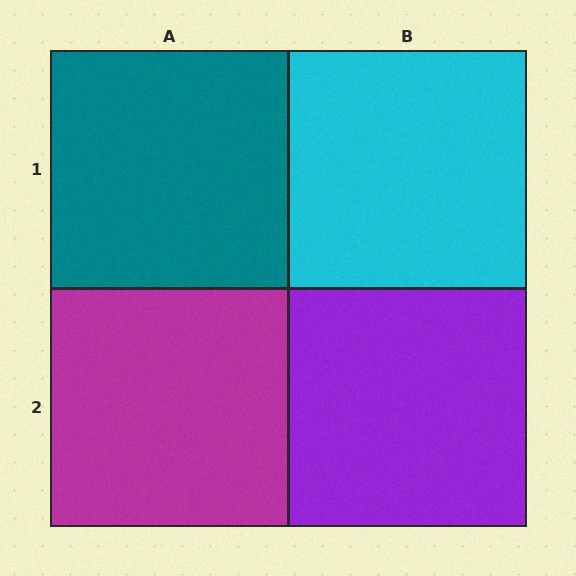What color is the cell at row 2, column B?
Purple.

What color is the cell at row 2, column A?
Magenta.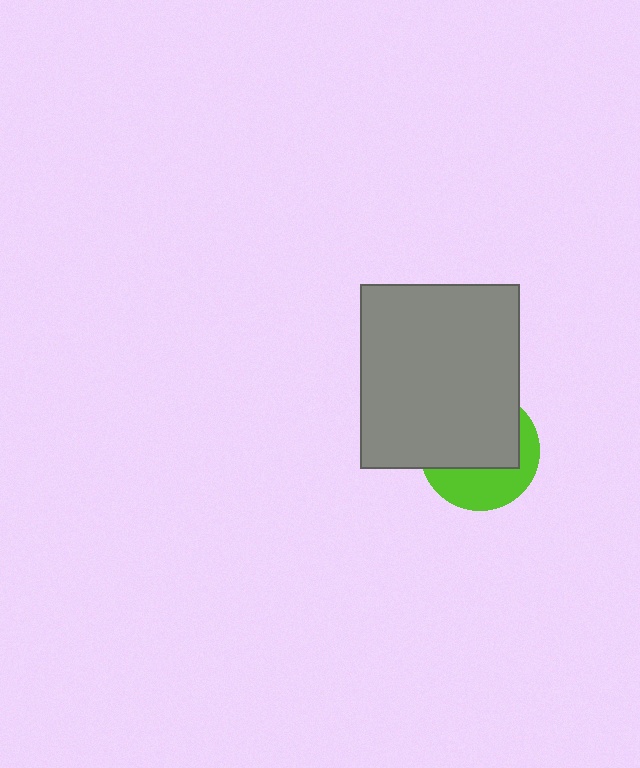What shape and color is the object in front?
The object in front is a gray rectangle.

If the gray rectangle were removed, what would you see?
You would see the complete lime circle.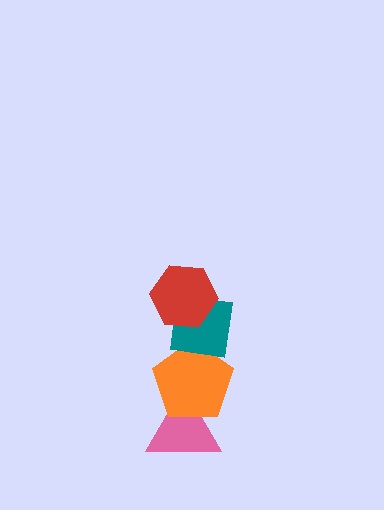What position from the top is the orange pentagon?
The orange pentagon is 3rd from the top.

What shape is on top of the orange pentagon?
The teal square is on top of the orange pentagon.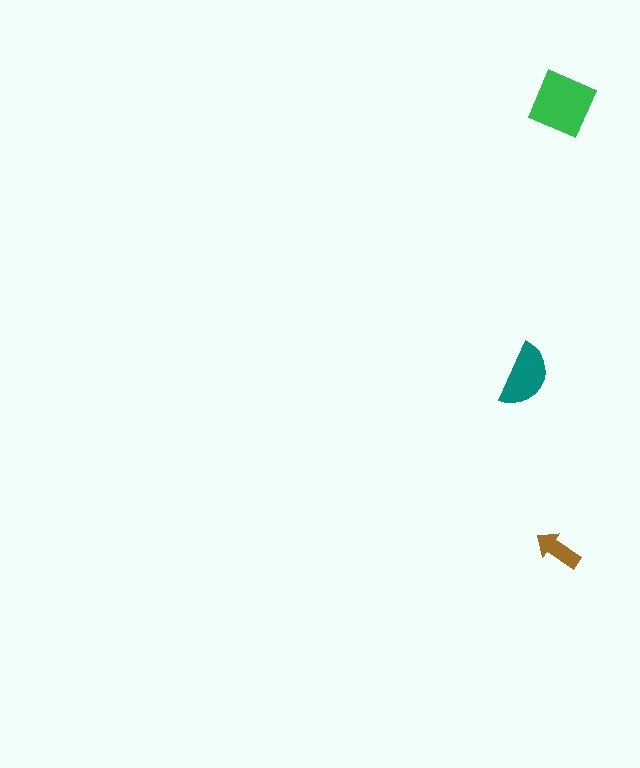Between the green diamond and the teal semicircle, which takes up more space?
The green diamond.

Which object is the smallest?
The brown arrow.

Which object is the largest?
The green diamond.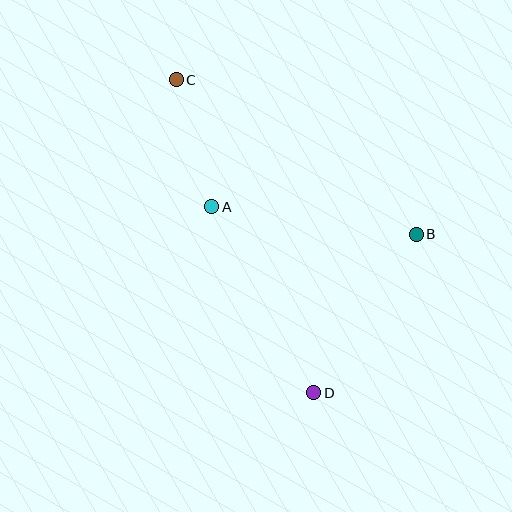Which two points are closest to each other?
Points A and C are closest to each other.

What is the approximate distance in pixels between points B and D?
The distance between B and D is approximately 189 pixels.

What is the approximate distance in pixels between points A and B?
The distance between A and B is approximately 206 pixels.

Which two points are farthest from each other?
Points C and D are farthest from each other.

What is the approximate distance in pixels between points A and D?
The distance between A and D is approximately 212 pixels.